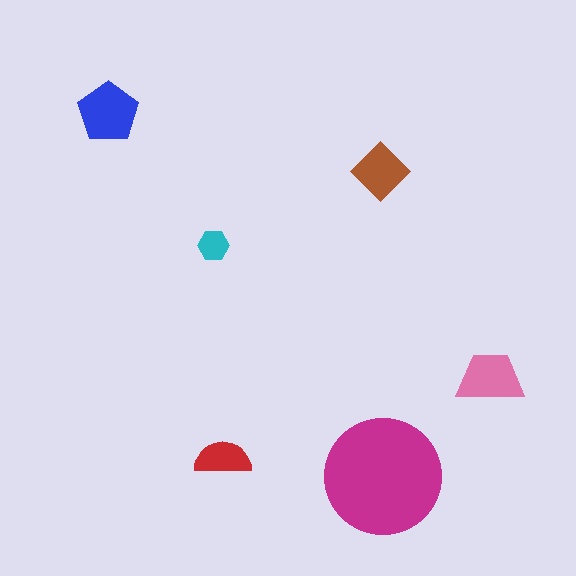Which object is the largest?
The magenta circle.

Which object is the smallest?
The cyan hexagon.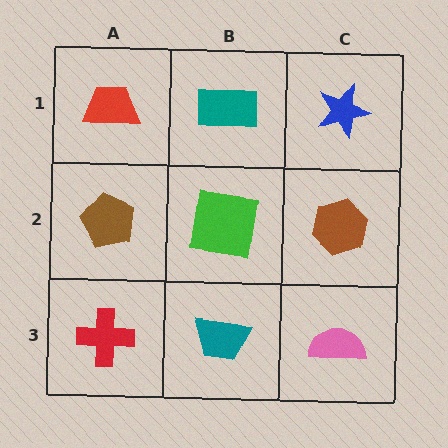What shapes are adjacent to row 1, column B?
A green square (row 2, column B), a red trapezoid (row 1, column A), a blue star (row 1, column C).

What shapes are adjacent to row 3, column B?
A green square (row 2, column B), a red cross (row 3, column A), a pink semicircle (row 3, column C).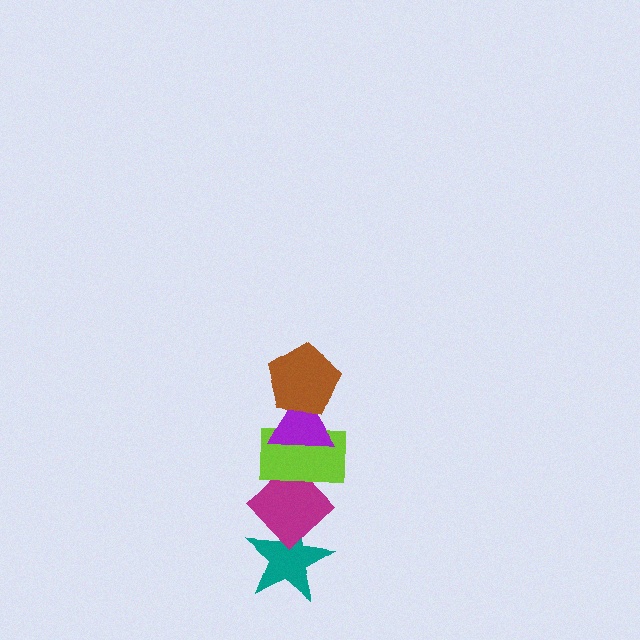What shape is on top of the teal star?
The magenta diamond is on top of the teal star.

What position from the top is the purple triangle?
The purple triangle is 2nd from the top.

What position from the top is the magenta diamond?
The magenta diamond is 4th from the top.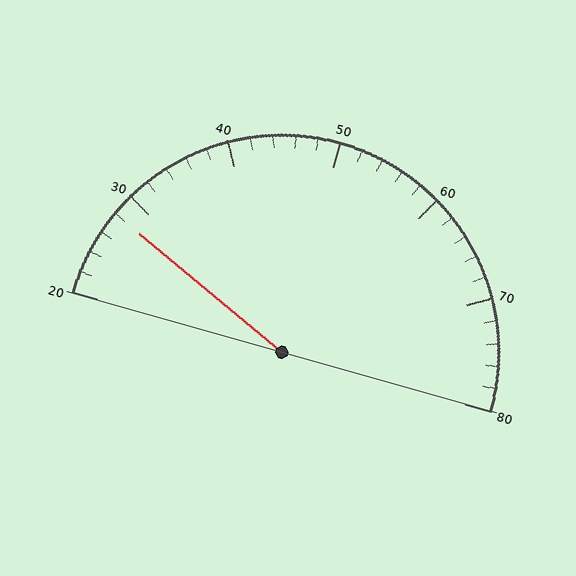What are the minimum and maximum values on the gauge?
The gauge ranges from 20 to 80.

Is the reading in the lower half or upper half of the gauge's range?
The reading is in the lower half of the range (20 to 80).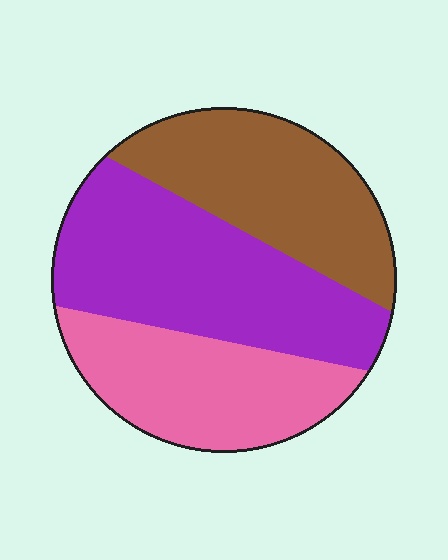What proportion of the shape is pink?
Pink covers roughly 30% of the shape.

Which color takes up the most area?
Purple, at roughly 40%.